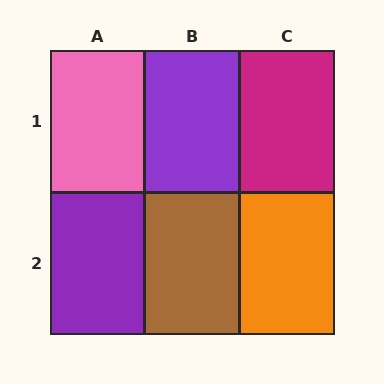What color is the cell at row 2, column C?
Orange.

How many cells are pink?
1 cell is pink.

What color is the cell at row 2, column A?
Purple.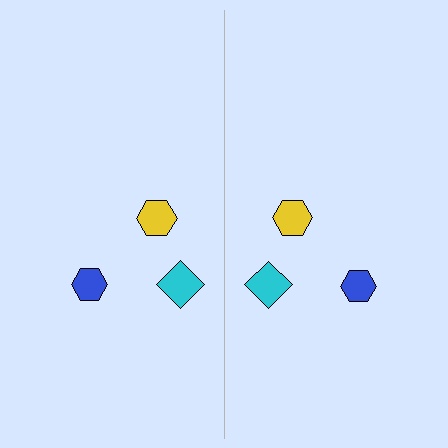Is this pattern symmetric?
Yes, this pattern has bilateral (reflection) symmetry.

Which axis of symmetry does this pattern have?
The pattern has a vertical axis of symmetry running through the center of the image.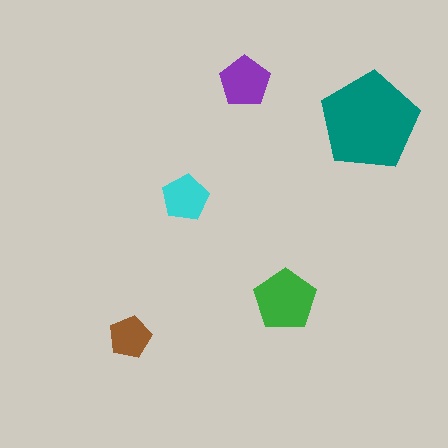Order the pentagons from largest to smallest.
the teal one, the green one, the purple one, the cyan one, the brown one.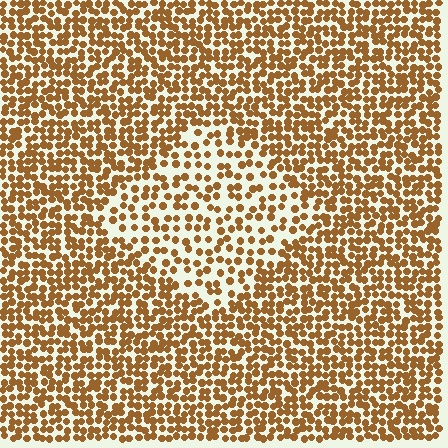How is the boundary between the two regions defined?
The boundary is defined by a change in element density (approximately 1.8x ratio). All elements are the same color, size, and shape.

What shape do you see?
I see a diamond.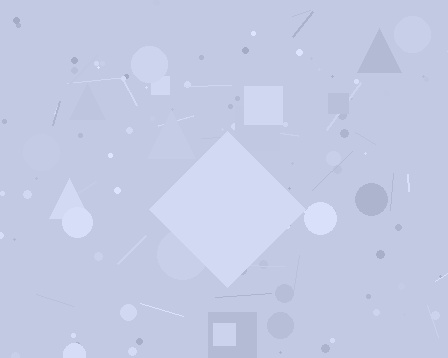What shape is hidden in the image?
A diamond is hidden in the image.